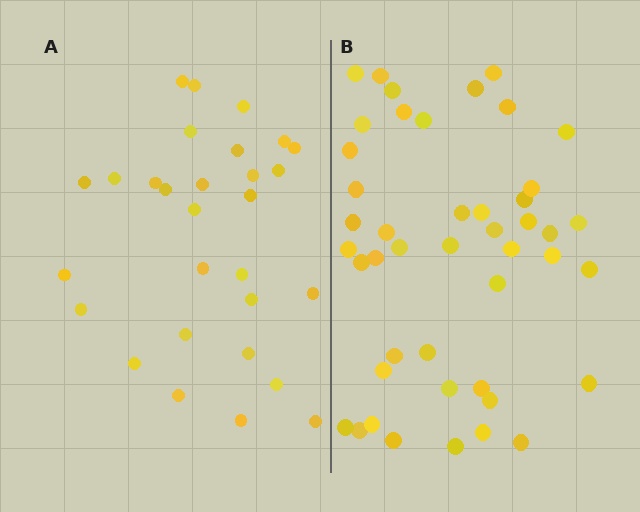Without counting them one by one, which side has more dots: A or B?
Region B (the right region) has more dots.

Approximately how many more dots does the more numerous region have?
Region B has approximately 15 more dots than region A.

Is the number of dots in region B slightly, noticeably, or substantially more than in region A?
Region B has substantially more. The ratio is roughly 1.6 to 1.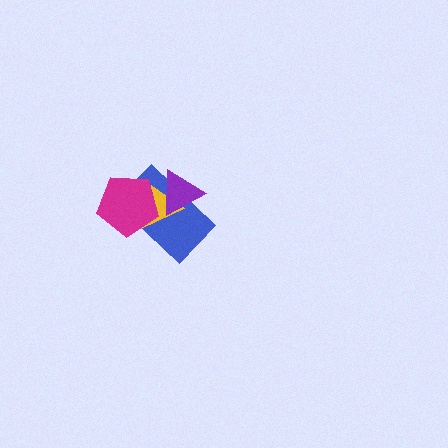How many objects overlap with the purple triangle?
2 objects overlap with the purple triangle.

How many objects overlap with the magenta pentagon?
2 objects overlap with the magenta pentagon.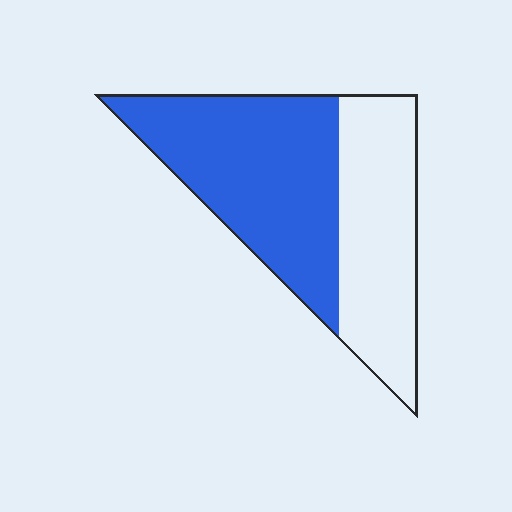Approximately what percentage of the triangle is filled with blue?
Approximately 55%.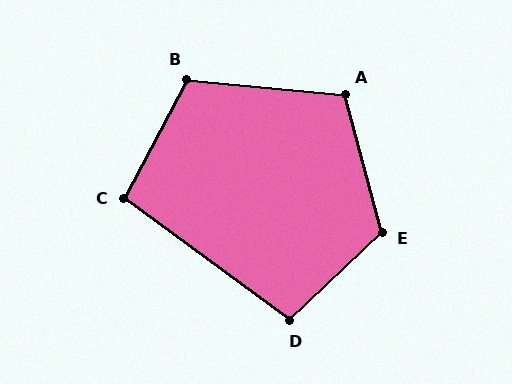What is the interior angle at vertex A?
Approximately 110 degrees (obtuse).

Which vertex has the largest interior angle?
E, at approximately 119 degrees.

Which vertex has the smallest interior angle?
C, at approximately 99 degrees.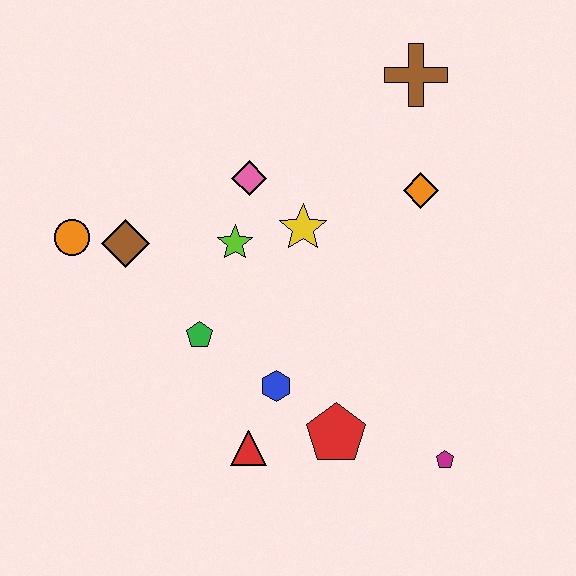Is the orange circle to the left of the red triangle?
Yes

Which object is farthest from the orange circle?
The magenta pentagon is farthest from the orange circle.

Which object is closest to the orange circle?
The brown diamond is closest to the orange circle.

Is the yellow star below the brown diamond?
No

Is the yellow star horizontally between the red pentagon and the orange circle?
Yes